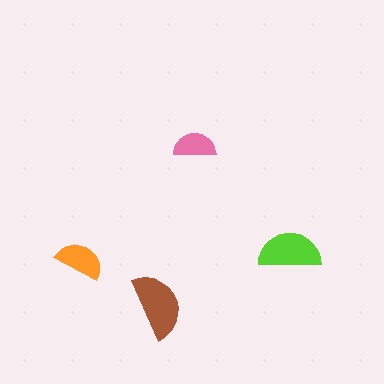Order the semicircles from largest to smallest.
the brown one, the lime one, the orange one, the pink one.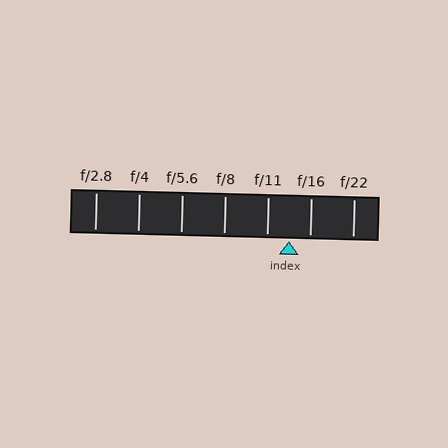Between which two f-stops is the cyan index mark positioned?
The index mark is between f/11 and f/16.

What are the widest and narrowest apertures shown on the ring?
The widest aperture shown is f/2.8 and the narrowest is f/22.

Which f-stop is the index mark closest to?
The index mark is closest to f/16.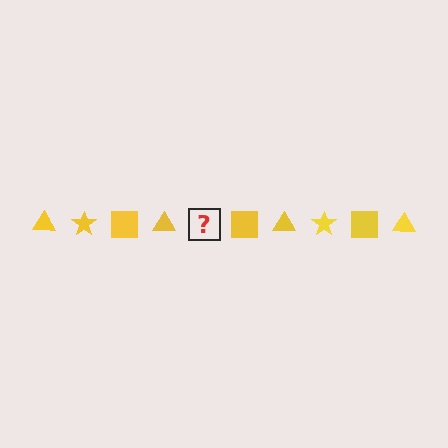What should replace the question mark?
The question mark should be replaced with a yellow star.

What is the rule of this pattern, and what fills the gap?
The rule is that the pattern cycles through triangle, star, square shapes in yellow. The gap should be filled with a yellow star.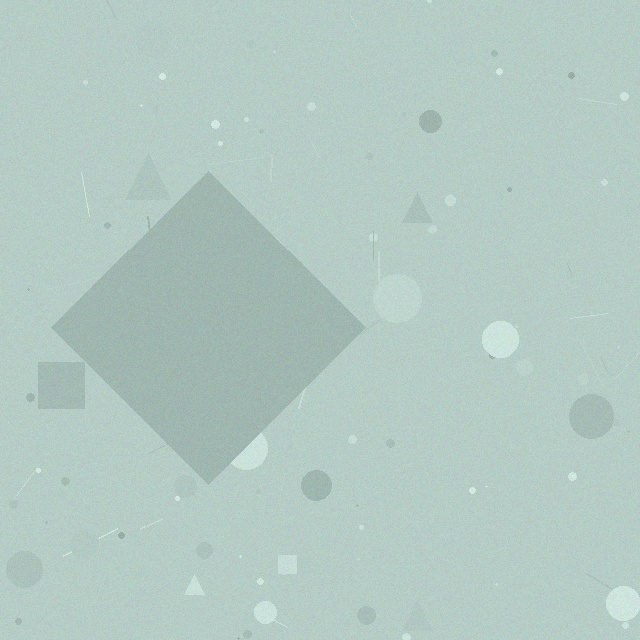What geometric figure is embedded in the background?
A diamond is embedded in the background.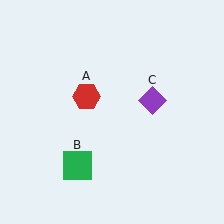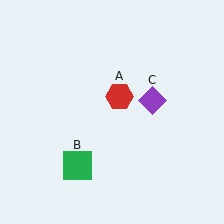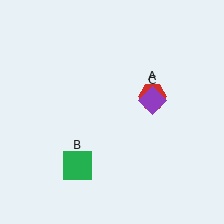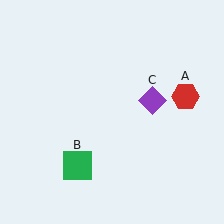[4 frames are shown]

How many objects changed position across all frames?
1 object changed position: red hexagon (object A).